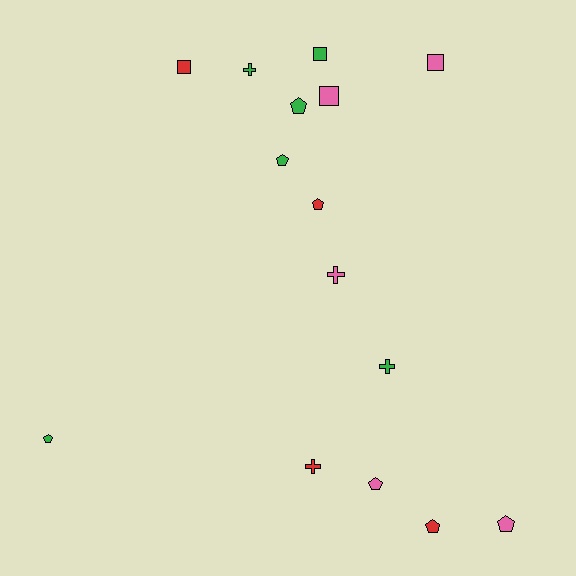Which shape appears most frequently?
Pentagon, with 7 objects.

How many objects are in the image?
There are 15 objects.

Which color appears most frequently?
Green, with 6 objects.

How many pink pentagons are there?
There are 2 pink pentagons.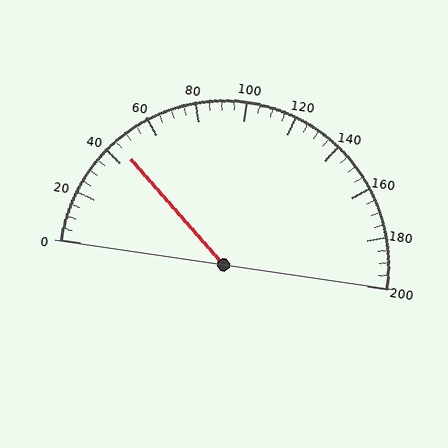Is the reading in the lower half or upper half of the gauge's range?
The reading is in the lower half of the range (0 to 200).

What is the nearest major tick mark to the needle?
The nearest major tick mark is 40.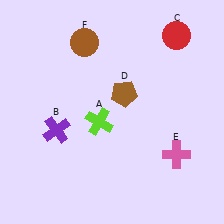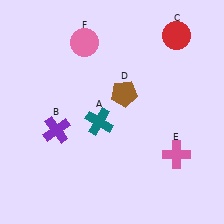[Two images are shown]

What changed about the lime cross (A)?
In Image 1, A is lime. In Image 2, it changed to teal.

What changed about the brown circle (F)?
In Image 1, F is brown. In Image 2, it changed to pink.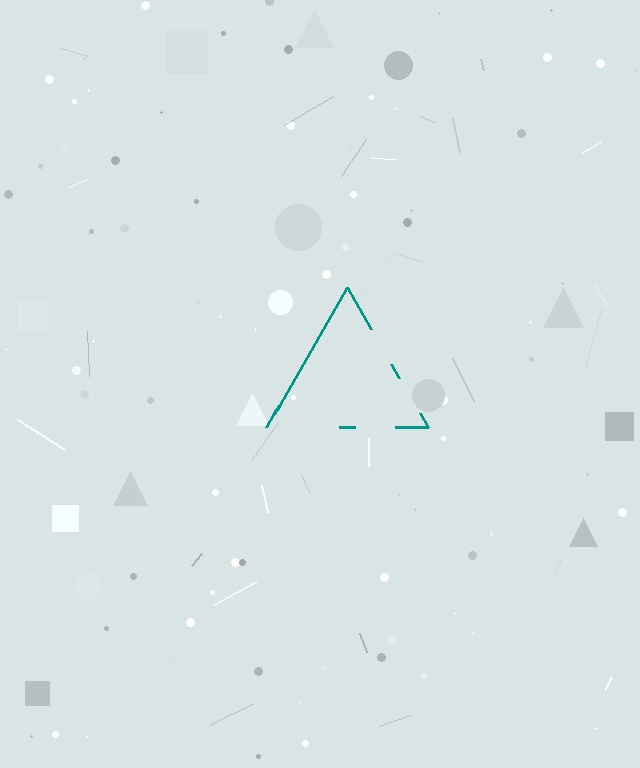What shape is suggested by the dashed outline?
The dashed outline suggests a triangle.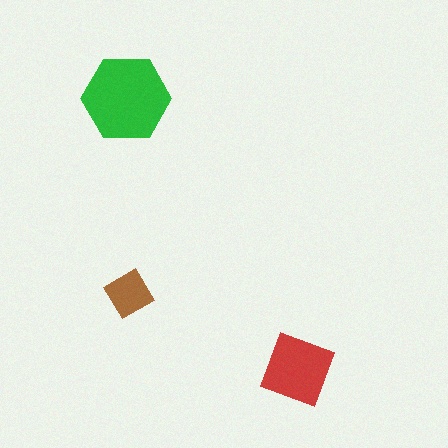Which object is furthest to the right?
The red square is rightmost.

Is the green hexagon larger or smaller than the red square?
Larger.